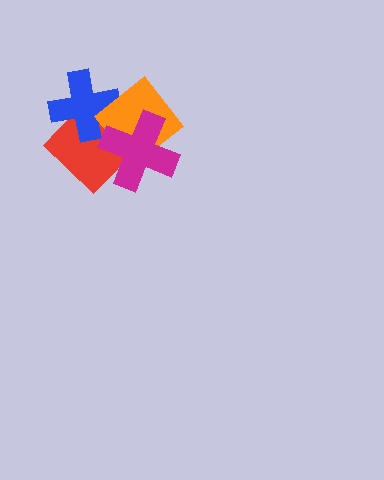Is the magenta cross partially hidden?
No, no other shape covers it.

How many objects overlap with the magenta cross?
2 objects overlap with the magenta cross.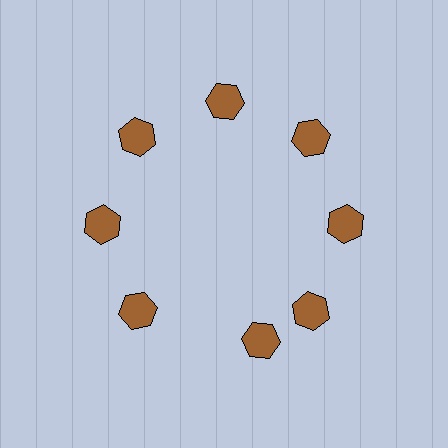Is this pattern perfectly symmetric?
No. The 8 brown hexagons are arranged in a ring, but one element near the 6 o'clock position is rotated out of alignment along the ring, breaking the 8-fold rotational symmetry.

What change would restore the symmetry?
The symmetry would be restored by rotating it back into even spacing with its neighbors so that all 8 hexagons sit at equal angles and equal distance from the center.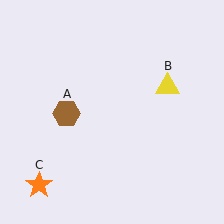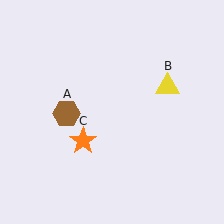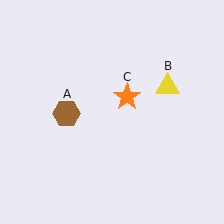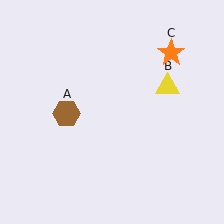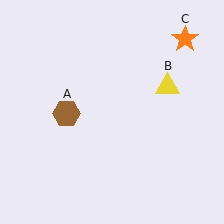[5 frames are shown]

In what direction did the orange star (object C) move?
The orange star (object C) moved up and to the right.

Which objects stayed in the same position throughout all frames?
Brown hexagon (object A) and yellow triangle (object B) remained stationary.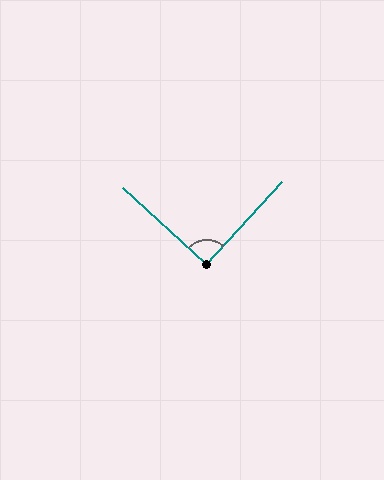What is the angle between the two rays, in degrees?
Approximately 90 degrees.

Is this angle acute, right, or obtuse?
It is approximately a right angle.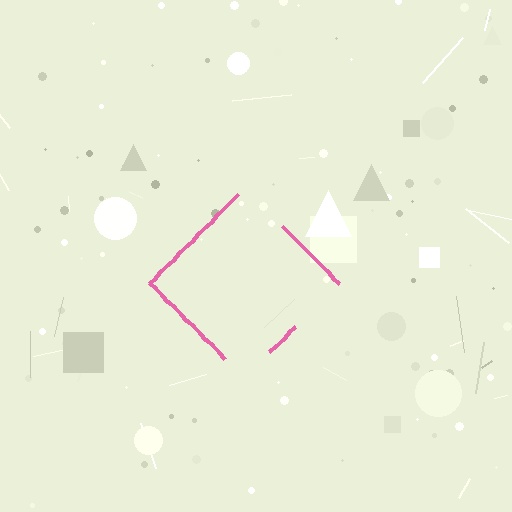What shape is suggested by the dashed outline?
The dashed outline suggests a diamond.